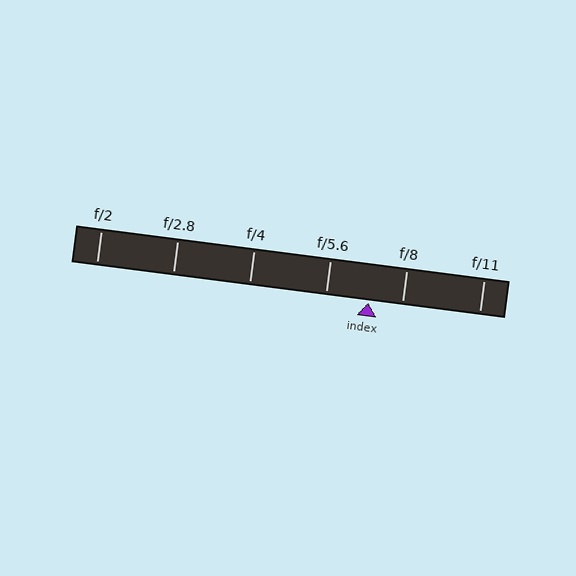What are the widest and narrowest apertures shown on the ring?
The widest aperture shown is f/2 and the narrowest is f/11.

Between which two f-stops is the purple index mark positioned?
The index mark is between f/5.6 and f/8.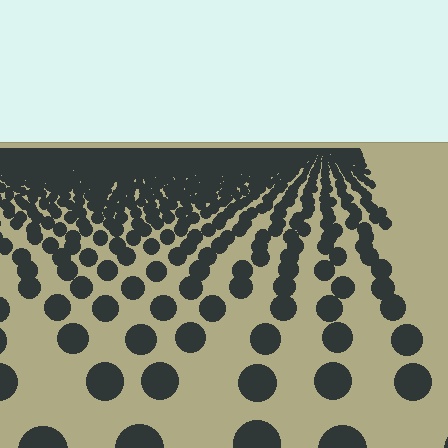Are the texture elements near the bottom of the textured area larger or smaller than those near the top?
Larger. Near the bottom, elements are closer to the viewer and appear at a bigger on-screen size.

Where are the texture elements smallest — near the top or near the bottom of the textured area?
Near the top.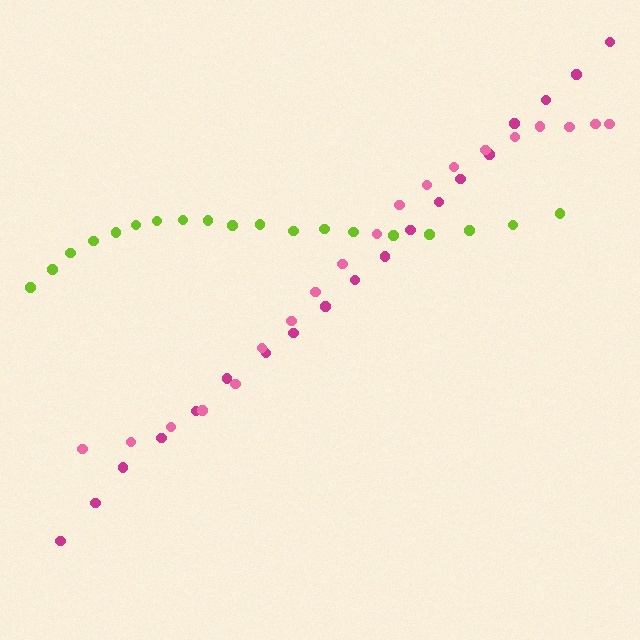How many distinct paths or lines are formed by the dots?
There are 3 distinct paths.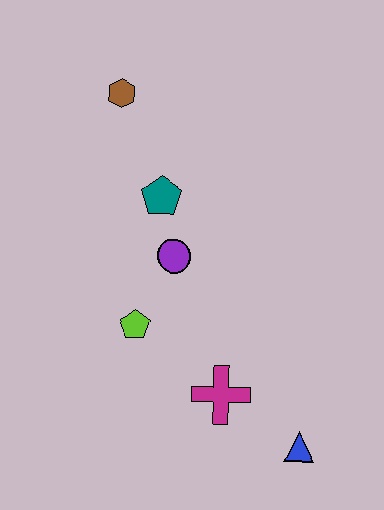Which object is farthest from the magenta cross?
The brown hexagon is farthest from the magenta cross.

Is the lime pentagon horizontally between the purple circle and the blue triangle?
No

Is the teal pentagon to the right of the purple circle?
No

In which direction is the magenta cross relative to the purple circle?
The magenta cross is below the purple circle.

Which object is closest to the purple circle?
The teal pentagon is closest to the purple circle.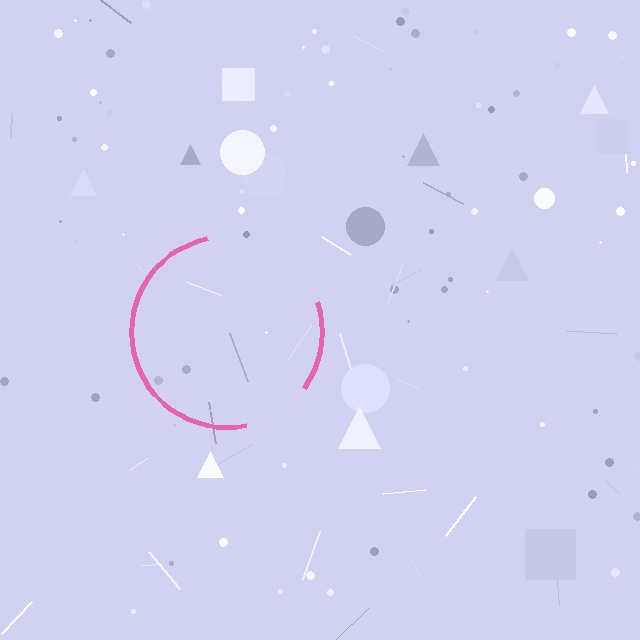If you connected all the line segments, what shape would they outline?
They would outline a circle.